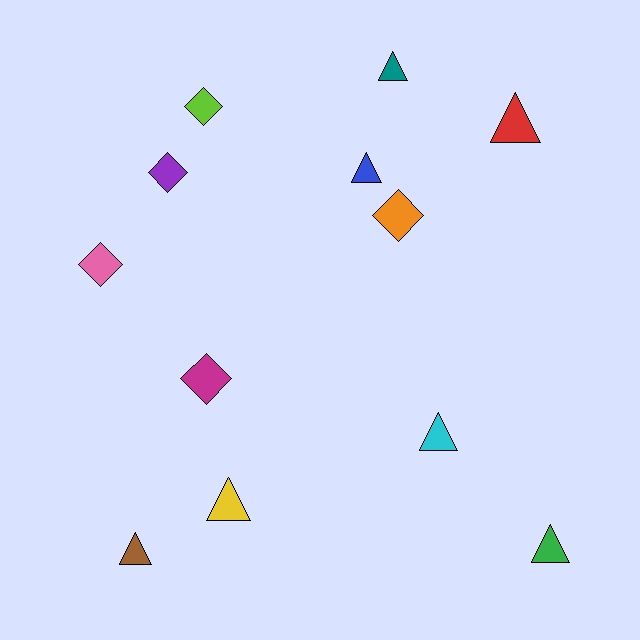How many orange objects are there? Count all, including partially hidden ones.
There is 1 orange object.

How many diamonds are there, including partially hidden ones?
There are 5 diamonds.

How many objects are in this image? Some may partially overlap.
There are 12 objects.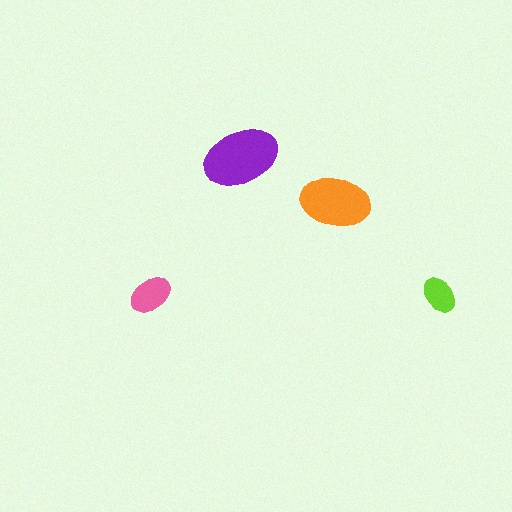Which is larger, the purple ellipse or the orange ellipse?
The purple one.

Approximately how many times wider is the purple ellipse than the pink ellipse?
About 2 times wider.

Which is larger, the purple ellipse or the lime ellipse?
The purple one.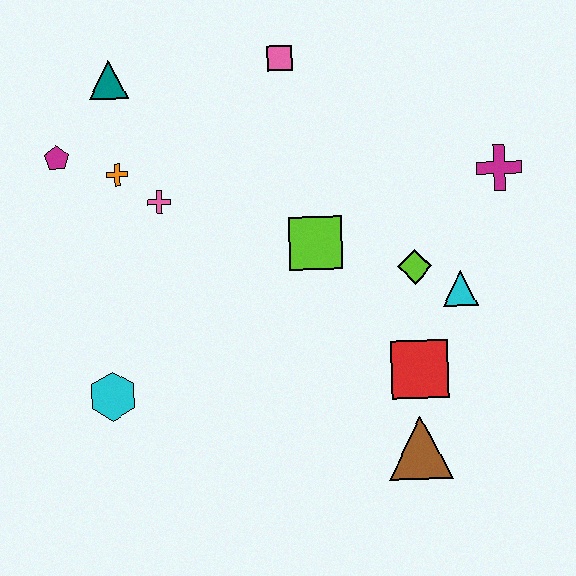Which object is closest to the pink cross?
The orange cross is closest to the pink cross.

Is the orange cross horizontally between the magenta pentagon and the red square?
Yes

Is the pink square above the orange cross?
Yes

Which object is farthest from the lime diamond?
The magenta pentagon is farthest from the lime diamond.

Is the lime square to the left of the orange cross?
No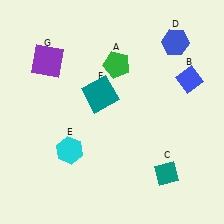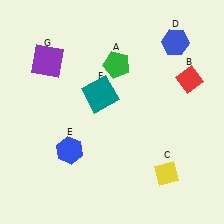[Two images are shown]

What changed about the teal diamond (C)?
In Image 1, C is teal. In Image 2, it changed to yellow.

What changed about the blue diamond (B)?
In Image 1, B is blue. In Image 2, it changed to red.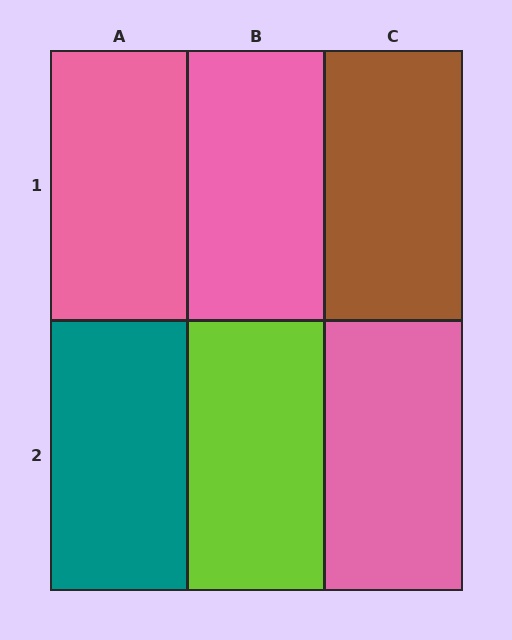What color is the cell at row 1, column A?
Pink.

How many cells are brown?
1 cell is brown.